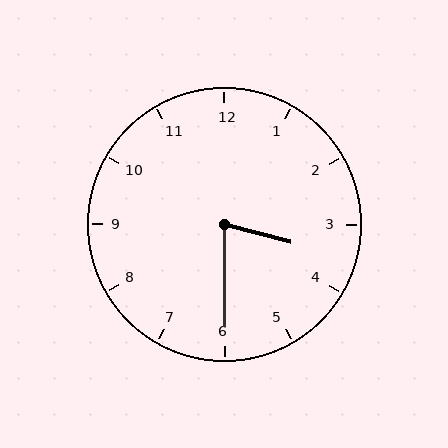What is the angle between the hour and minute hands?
Approximately 75 degrees.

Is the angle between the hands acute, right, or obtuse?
It is acute.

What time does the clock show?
3:30.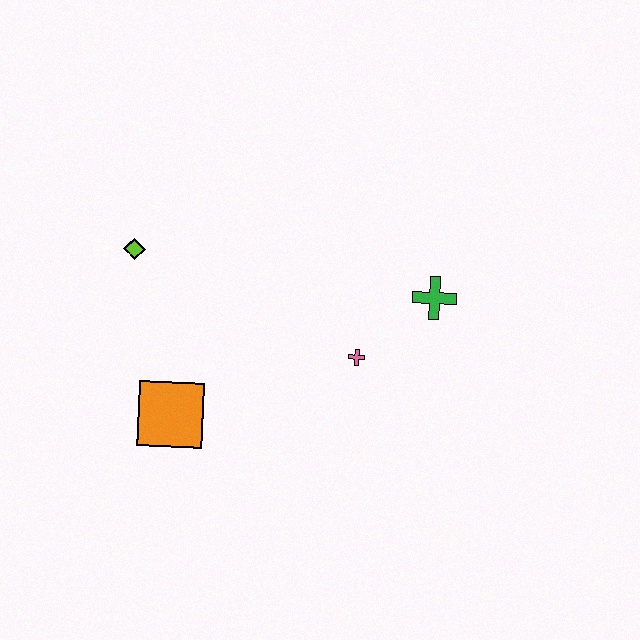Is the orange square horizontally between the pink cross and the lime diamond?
Yes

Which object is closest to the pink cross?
The green cross is closest to the pink cross.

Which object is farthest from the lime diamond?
The green cross is farthest from the lime diamond.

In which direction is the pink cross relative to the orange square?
The pink cross is to the right of the orange square.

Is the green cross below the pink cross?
No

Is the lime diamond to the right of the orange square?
No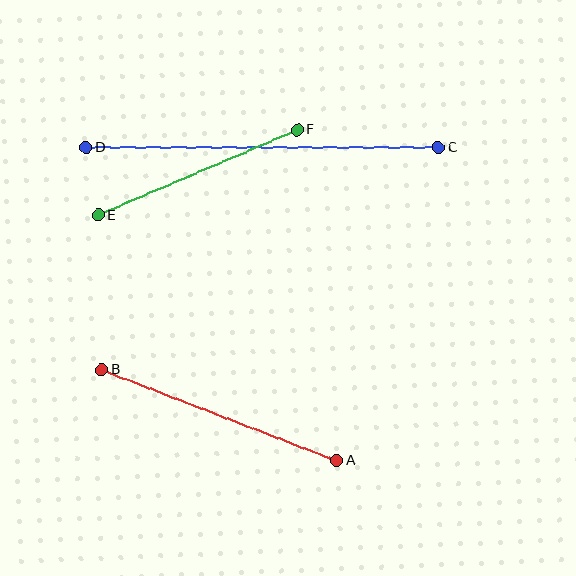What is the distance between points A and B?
The distance is approximately 252 pixels.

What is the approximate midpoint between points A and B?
The midpoint is at approximately (219, 415) pixels.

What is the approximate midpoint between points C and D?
The midpoint is at approximately (262, 148) pixels.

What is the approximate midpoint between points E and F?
The midpoint is at approximately (198, 172) pixels.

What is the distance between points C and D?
The distance is approximately 352 pixels.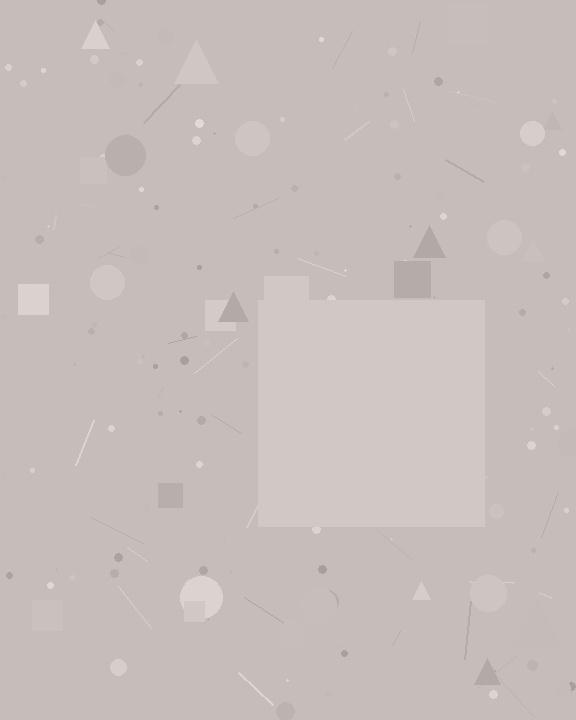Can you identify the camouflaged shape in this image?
The camouflaged shape is a square.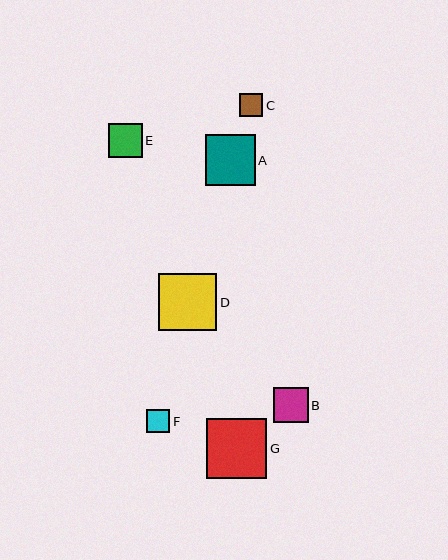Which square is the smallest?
Square C is the smallest with a size of approximately 24 pixels.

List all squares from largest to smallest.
From largest to smallest: G, D, A, B, E, F, C.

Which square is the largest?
Square G is the largest with a size of approximately 60 pixels.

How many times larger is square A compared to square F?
Square A is approximately 2.1 times the size of square F.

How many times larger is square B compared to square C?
Square B is approximately 1.5 times the size of square C.